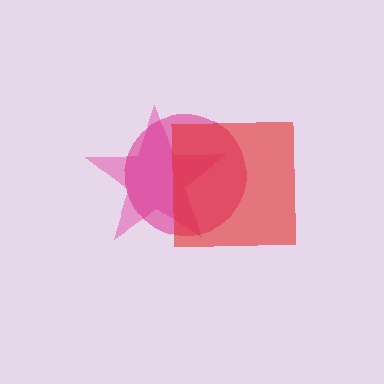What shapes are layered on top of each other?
The layered shapes are: a pink star, a magenta circle, a red square.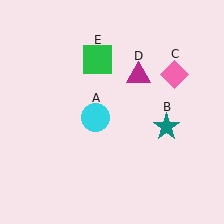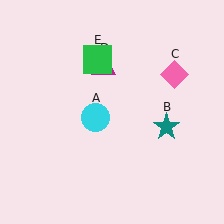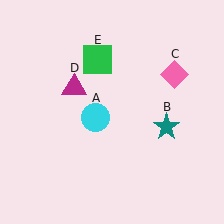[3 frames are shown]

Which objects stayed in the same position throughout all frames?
Cyan circle (object A) and teal star (object B) and pink diamond (object C) and green square (object E) remained stationary.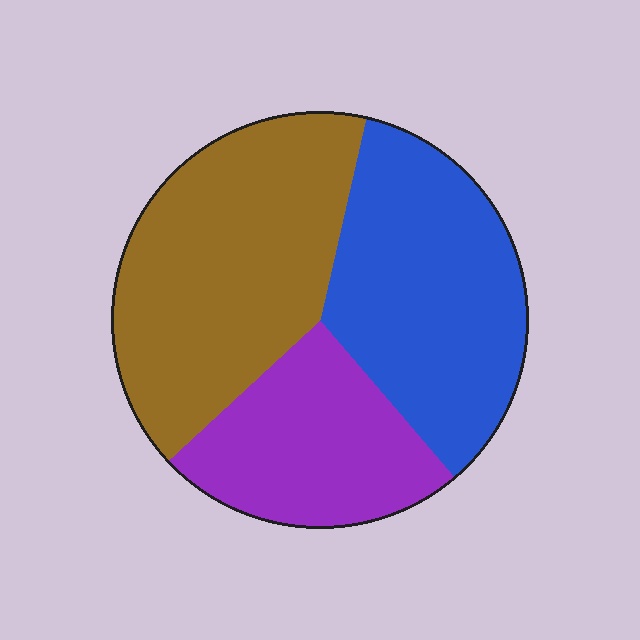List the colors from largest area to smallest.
From largest to smallest: brown, blue, purple.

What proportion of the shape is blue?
Blue covers roughly 35% of the shape.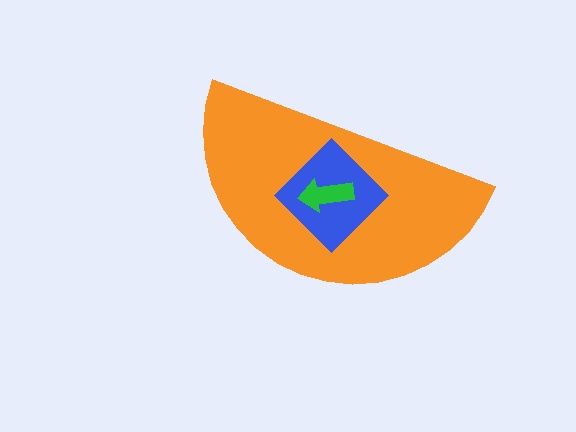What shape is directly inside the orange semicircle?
The blue diamond.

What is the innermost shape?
The green arrow.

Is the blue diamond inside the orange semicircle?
Yes.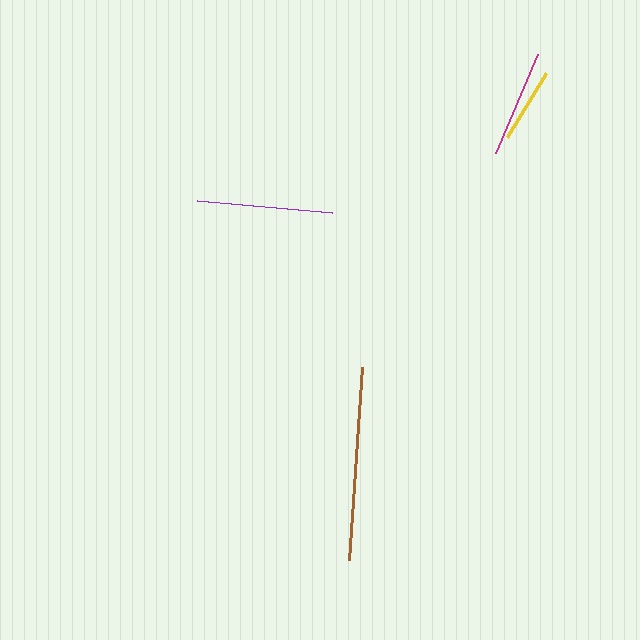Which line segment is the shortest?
The yellow line is the shortest at approximately 74 pixels.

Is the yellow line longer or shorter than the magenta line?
The magenta line is longer than the yellow line.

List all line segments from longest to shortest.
From longest to shortest: brown, purple, magenta, yellow.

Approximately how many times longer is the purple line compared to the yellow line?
The purple line is approximately 1.8 times the length of the yellow line.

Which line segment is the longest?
The brown line is the longest at approximately 194 pixels.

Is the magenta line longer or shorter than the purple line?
The purple line is longer than the magenta line.